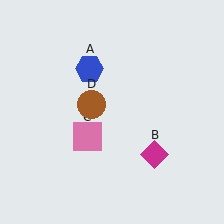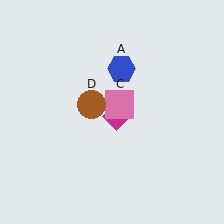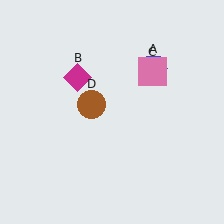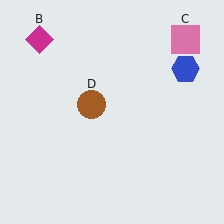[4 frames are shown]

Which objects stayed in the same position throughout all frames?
Brown circle (object D) remained stationary.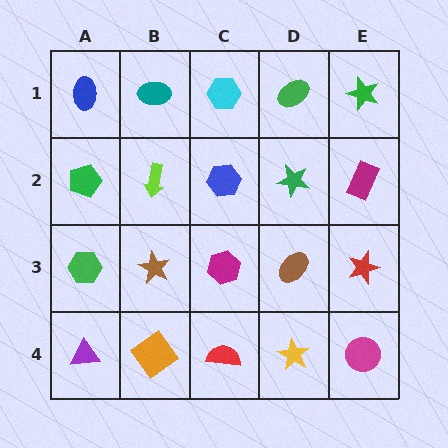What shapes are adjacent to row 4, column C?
A magenta hexagon (row 3, column C), an orange diamond (row 4, column B), a yellow star (row 4, column D).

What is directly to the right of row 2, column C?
A green star.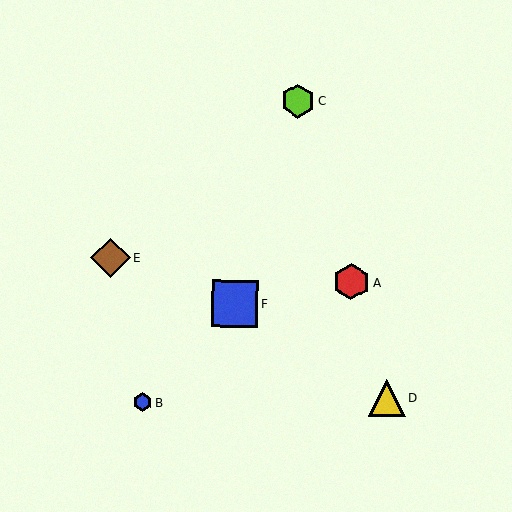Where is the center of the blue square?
The center of the blue square is at (235, 304).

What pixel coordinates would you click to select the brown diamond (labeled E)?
Click at (110, 258) to select the brown diamond E.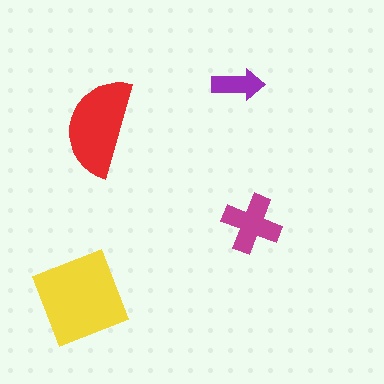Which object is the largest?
The yellow square.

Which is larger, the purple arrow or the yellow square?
The yellow square.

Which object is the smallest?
The purple arrow.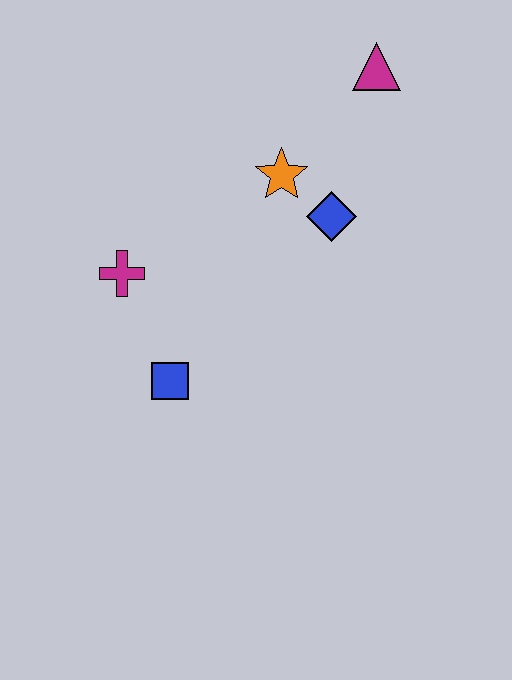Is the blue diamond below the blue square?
No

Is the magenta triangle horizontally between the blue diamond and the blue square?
No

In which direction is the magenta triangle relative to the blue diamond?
The magenta triangle is above the blue diamond.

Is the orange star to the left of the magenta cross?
No